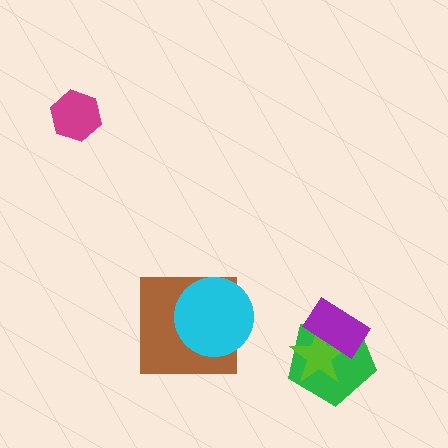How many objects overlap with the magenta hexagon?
0 objects overlap with the magenta hexagon.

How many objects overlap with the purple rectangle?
2 objects overlap with the purple rectangle.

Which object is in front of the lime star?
The purple rectangle is in front of the lime star.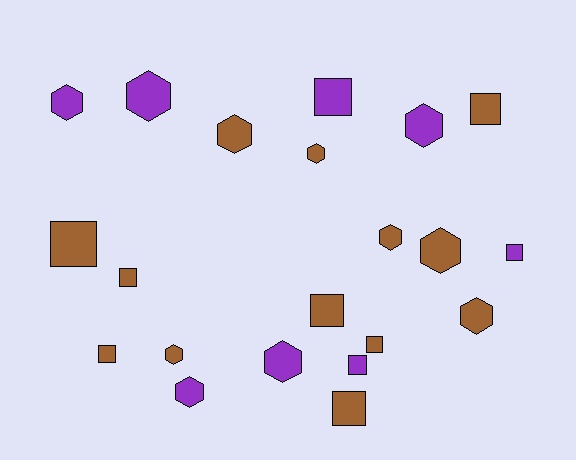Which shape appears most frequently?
Hexagon, with 11 objects.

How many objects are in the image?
There are 21 objects.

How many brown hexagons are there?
There are 6 brown hexagons.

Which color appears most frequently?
Brown, with 13 objects.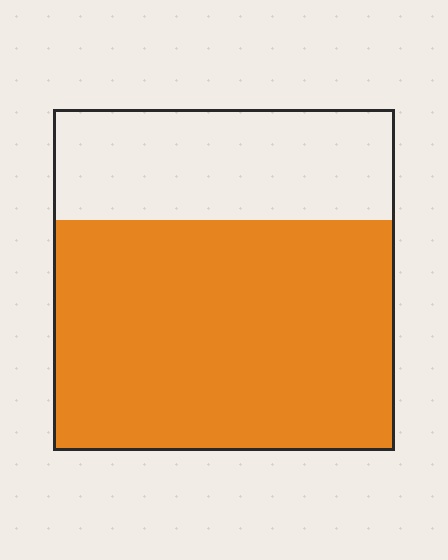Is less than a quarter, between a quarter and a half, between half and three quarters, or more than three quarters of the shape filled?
Between half and three quarters.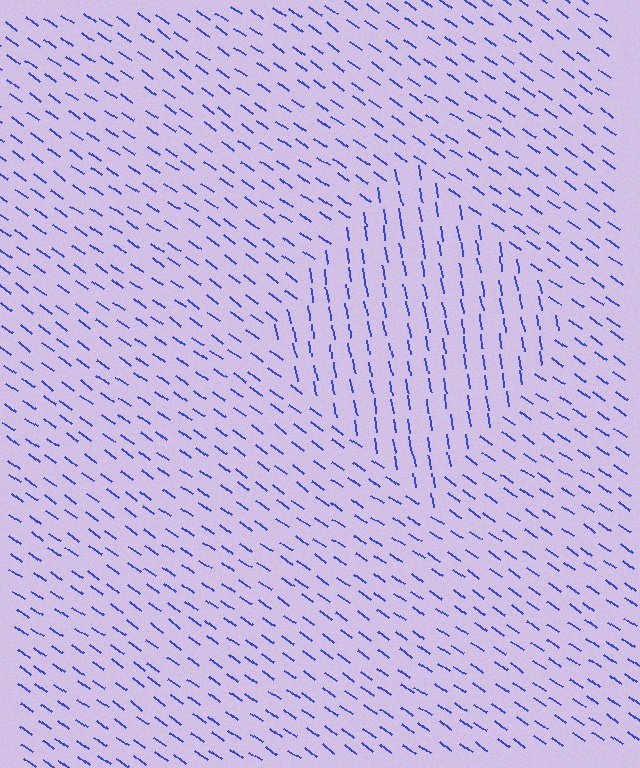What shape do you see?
I see a diamond.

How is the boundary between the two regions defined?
The boundary is defined purely by a change in line orientation (approximately 45 degrees difference). All lines are the same color and thickness.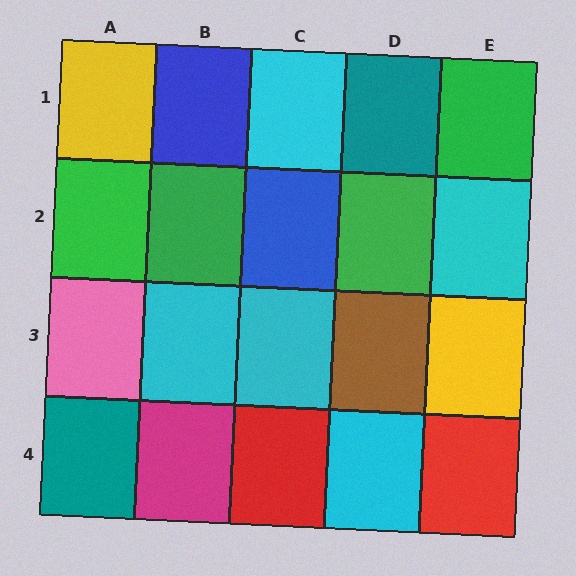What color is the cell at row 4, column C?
Red.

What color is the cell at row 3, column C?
Cyan.